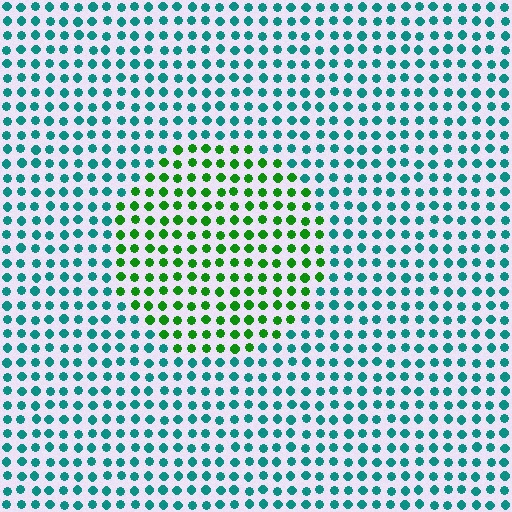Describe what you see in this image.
The image is filled with small teal elements in a uniform arrangement. A circle-shaped region is visible where the elements are tinted to a slightly different hue, forming a subtle color boundary.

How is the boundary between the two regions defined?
The boundary is defined purely by a slight shift in hue (about 54 degrees). Spacing, size, and orientation are identical on both sides.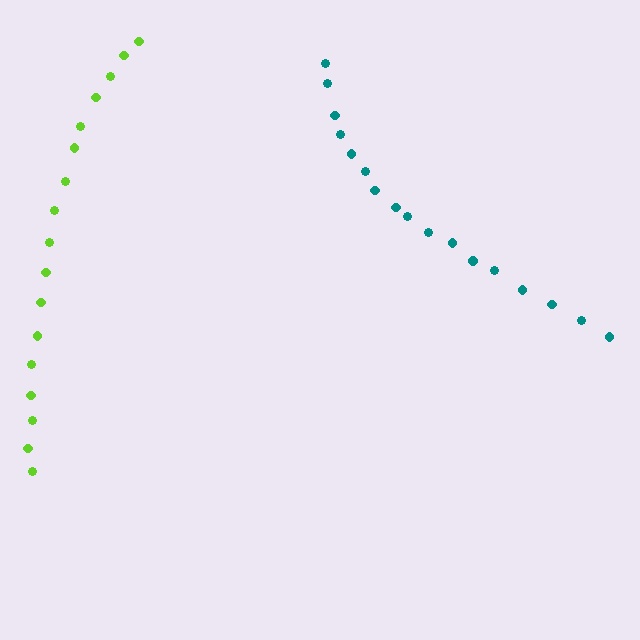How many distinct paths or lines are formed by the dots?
There are 2 distinct paths.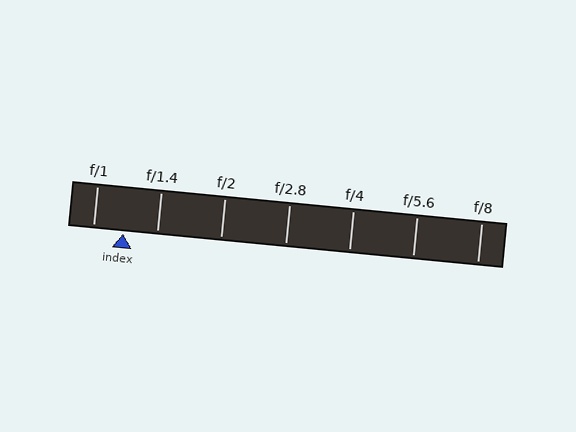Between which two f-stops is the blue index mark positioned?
The index mark is between f/1 and f/1.4.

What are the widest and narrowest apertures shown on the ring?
The widest aperture shown is f/1 and the narrowest is f/8.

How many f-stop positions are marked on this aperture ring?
There are 7 f-stop positions marked.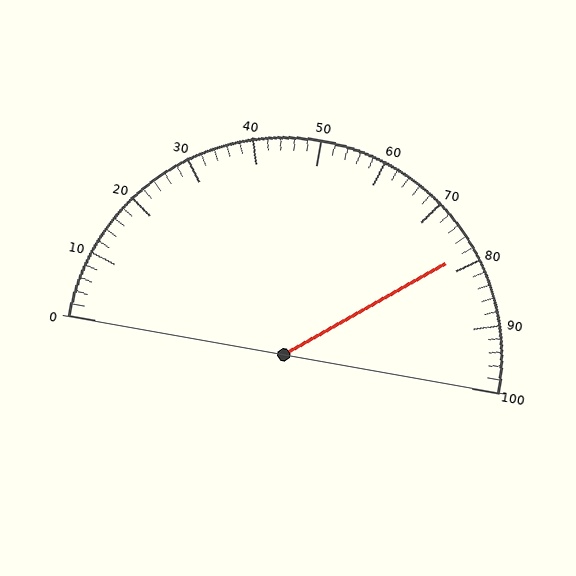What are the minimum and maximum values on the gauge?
The gauge ranges from 0 to 100.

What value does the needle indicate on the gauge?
The needle indicates approximately 78.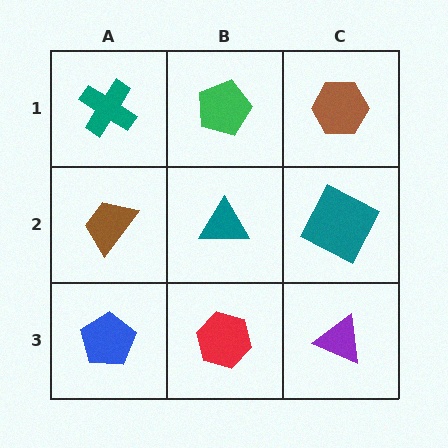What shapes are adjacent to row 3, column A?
A brown trapezoid (row 2, column A), a red hexagon (row 3, column B).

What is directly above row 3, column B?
A teal triangle.